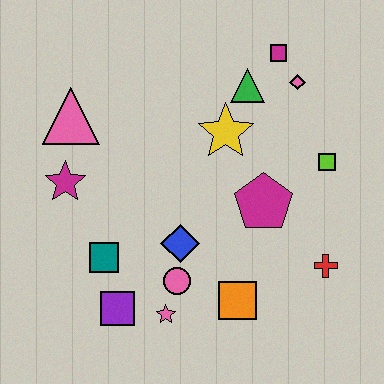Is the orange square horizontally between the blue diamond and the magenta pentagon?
Yes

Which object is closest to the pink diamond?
The magenta square is closest to the pink diamond.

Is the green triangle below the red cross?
No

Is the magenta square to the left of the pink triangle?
No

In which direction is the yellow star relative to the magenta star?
The yellow star is to the right of the magenta star.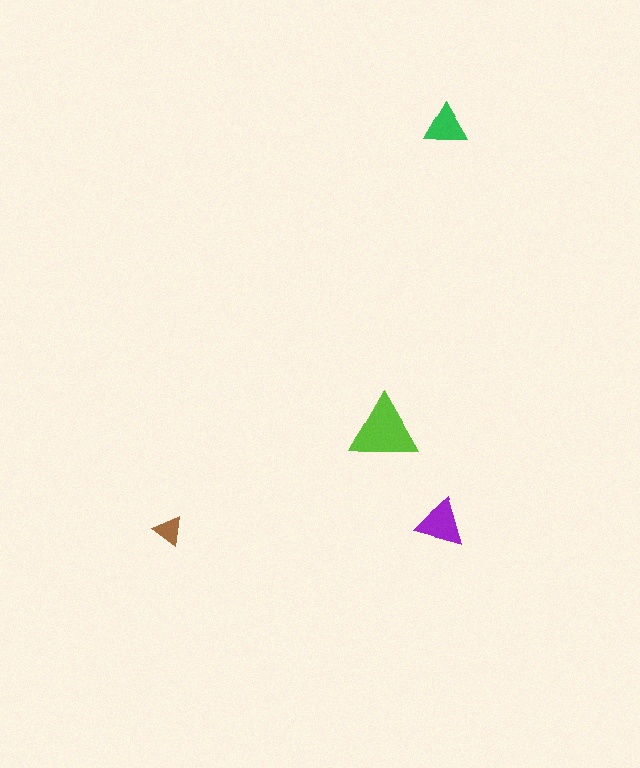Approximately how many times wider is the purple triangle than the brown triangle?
About 1.5 times wider.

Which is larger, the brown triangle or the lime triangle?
The lime one.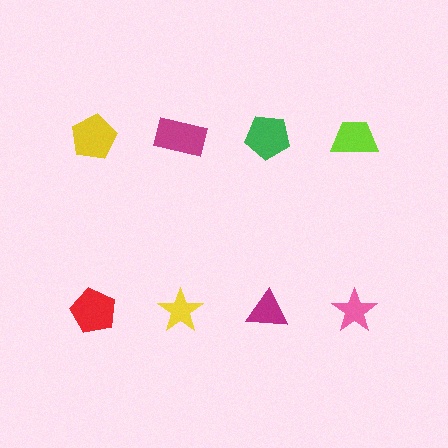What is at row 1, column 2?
A magenta rectangle.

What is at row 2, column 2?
A yellow star.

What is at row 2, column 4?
A pink star.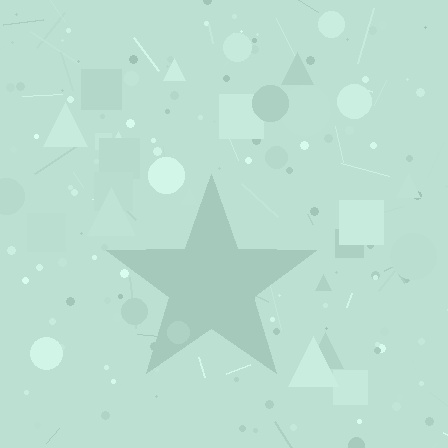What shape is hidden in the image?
A star is hidden in the image.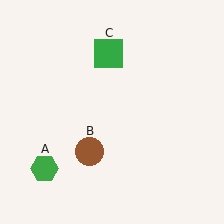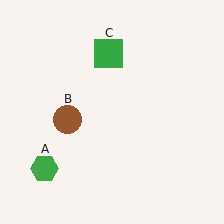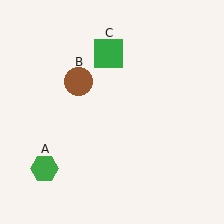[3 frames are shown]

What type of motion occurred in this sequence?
The brown circle (object B) rotated clockwise around the center of the scene.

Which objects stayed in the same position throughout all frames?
Green hexagon (object A) and green square (object C) remained stationary.